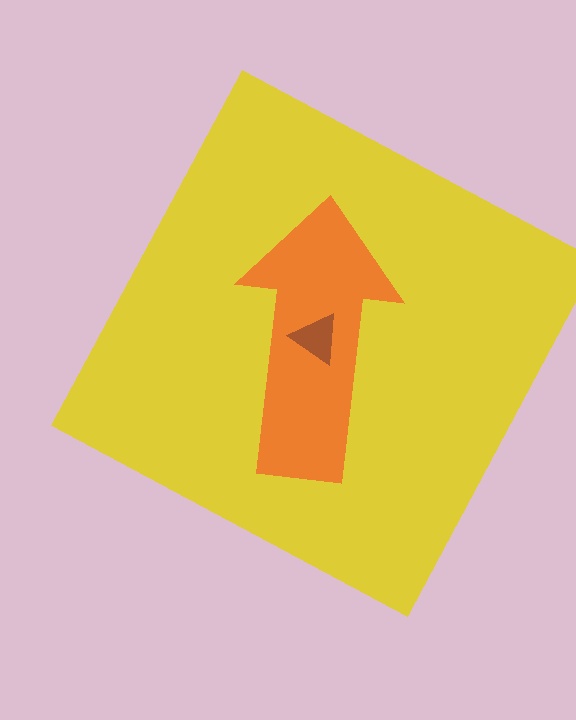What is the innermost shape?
The brown triangle.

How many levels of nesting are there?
3.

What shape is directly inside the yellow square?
The orange arrow.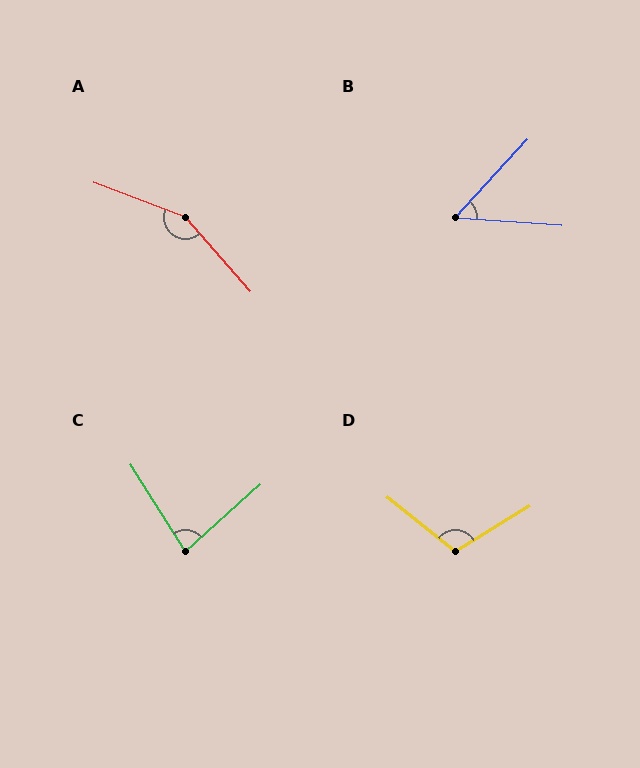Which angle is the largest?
A, at approximately 152 degrees.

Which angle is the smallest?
B, at approximately 51 degrees.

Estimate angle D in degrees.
Approximately 110 degrees.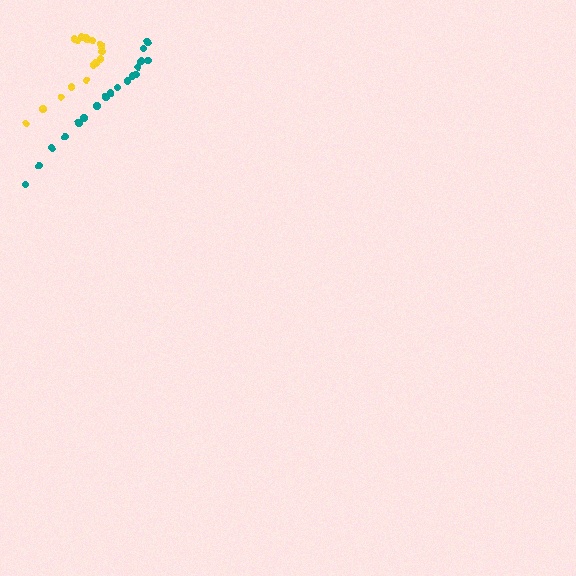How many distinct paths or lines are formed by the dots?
There are 2 distinct paths.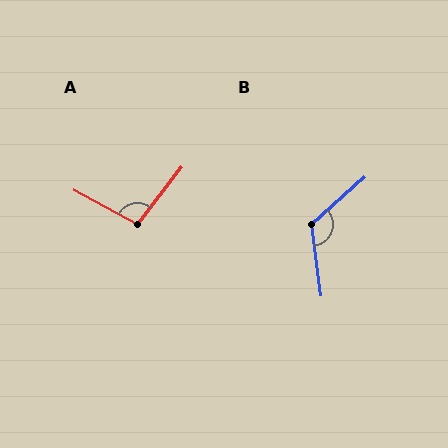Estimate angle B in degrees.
Approximately 125 degrees.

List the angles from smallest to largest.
A (99°), B (125°).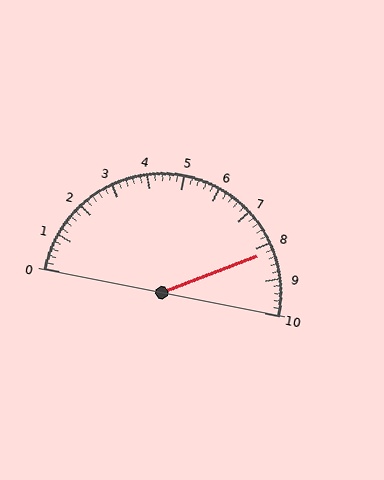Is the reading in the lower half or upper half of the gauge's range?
The reading is in the upper half of the range (0 to 10).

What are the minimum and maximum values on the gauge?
The gauge ranges from 0 to 10.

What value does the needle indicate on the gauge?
The needle indicates approximately 8.2.